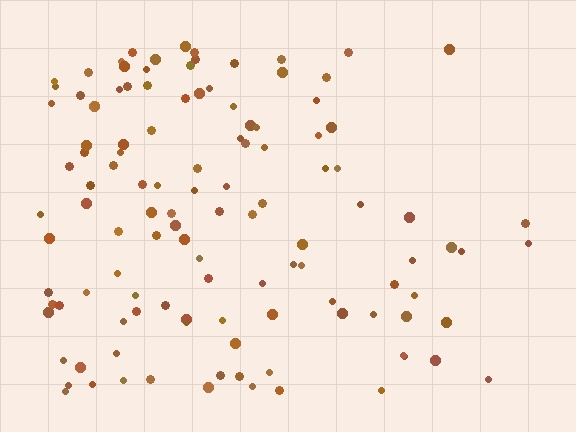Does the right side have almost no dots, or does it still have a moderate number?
Still a moderate number, just noticeably fewer than the left.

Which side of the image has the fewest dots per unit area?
The right.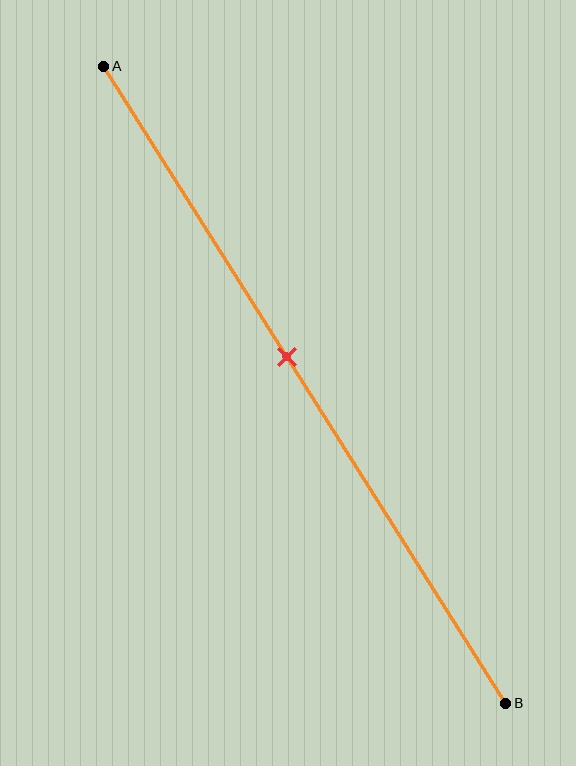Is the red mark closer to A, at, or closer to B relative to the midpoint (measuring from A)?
The red mark is closer to point A than the midpoint of segment AB.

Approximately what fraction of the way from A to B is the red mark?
The red mark is approximately 45% of the way from A to B.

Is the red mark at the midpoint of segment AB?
No, the mark is at about 45% from A, not at the 50% midpoint.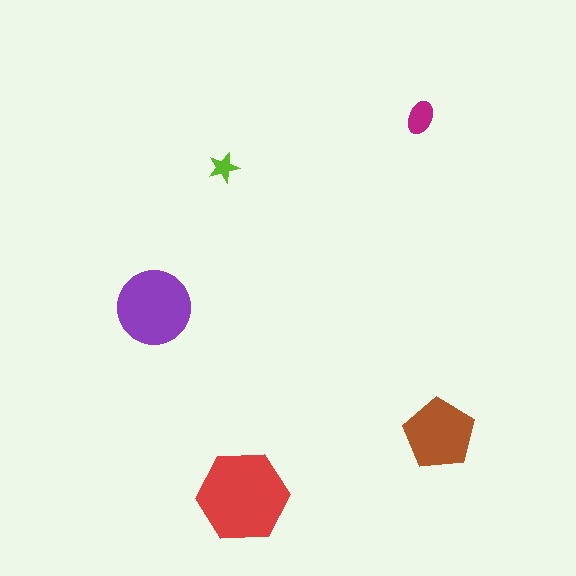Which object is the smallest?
The lime star.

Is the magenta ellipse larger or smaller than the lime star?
Larger.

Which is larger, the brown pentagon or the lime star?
The brown pentagon.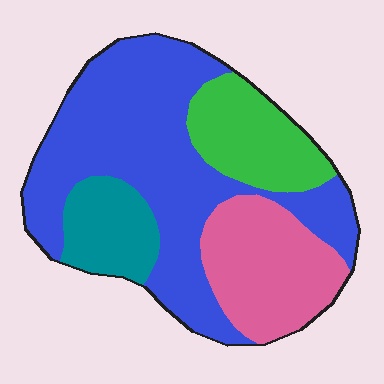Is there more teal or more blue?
Blue.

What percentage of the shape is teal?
Teal takes up about one eighth (1/8) of the shape.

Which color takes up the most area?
Blue, at roughly 50%.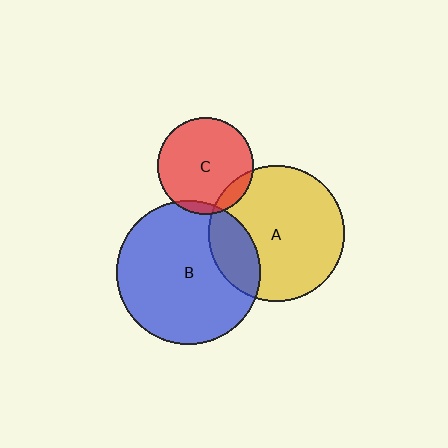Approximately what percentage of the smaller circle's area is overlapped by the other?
Approximately 5%.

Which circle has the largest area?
Circle B (blue).